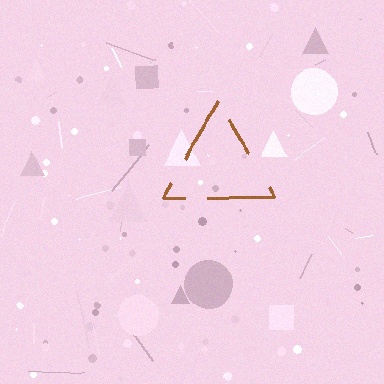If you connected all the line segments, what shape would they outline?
They would outline a triangle.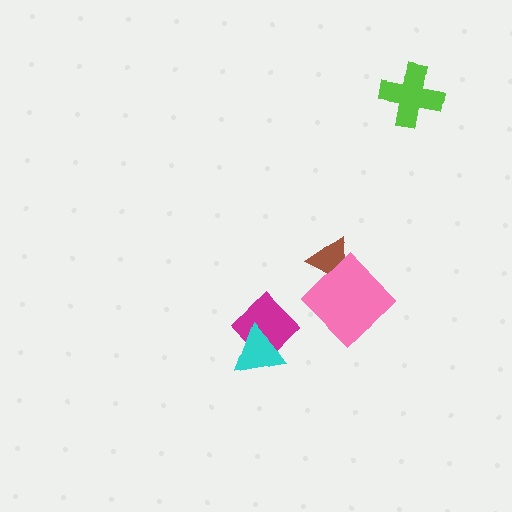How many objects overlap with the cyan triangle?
1 object overlaps with the cyan triangle.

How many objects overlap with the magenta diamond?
1 object overlaps with the magenta diamond.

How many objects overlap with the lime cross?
0 objects overlap with the lime cross.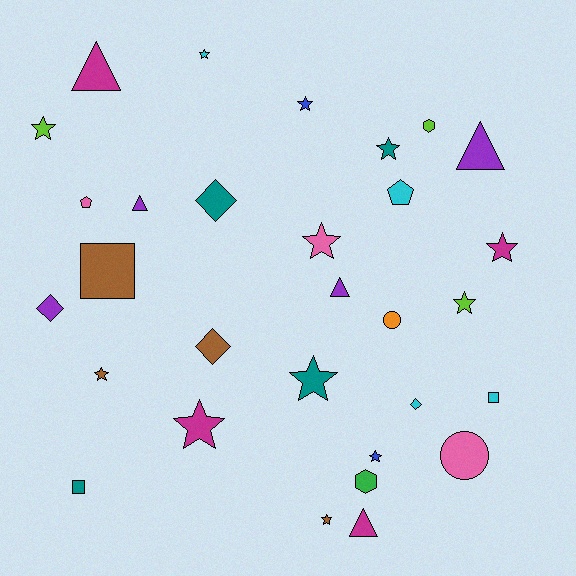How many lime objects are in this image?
There are 3 lime objects.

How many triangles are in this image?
There are 5 triangles.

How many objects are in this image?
There are 30 objects.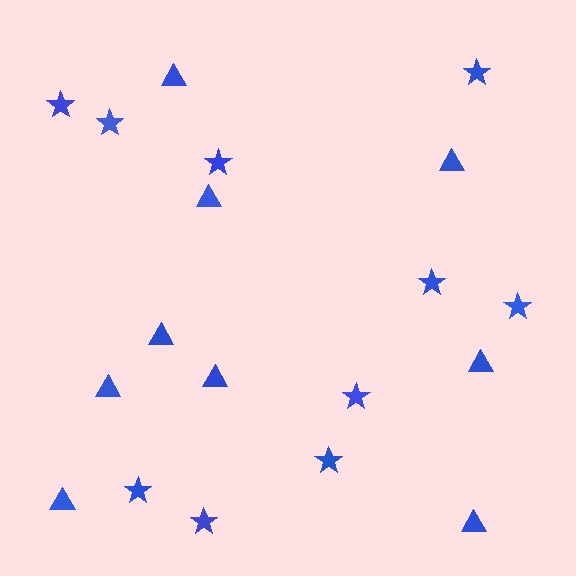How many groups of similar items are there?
There are 2 groups: one group of triangles (9) and one group of stars (10).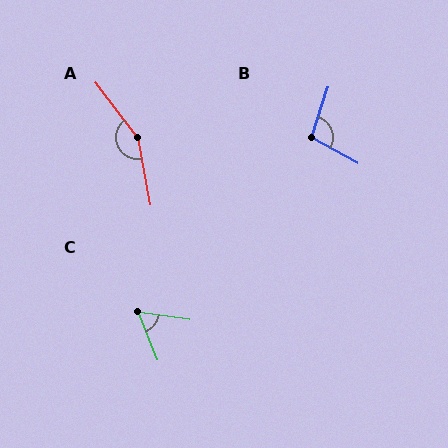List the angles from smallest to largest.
C (60°), B (100°), A (153°).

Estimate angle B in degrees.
Approximately 100 degrees.